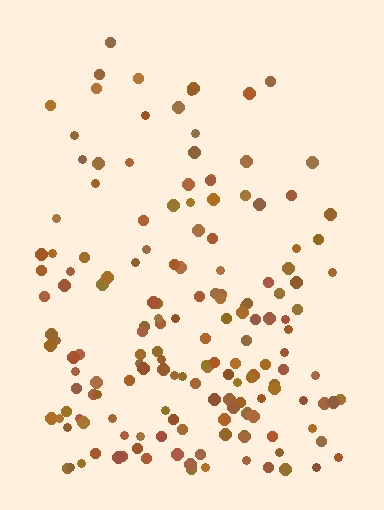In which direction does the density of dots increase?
From top to bottom, with the bottom side densest.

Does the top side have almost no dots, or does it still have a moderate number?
Still a moderate number, just noticeably fewer than the bottom.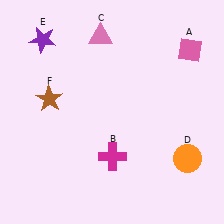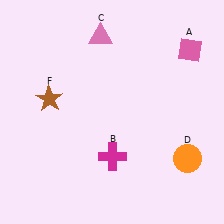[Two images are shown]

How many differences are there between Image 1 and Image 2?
There is 1 difference between the two images.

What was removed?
The purple star (E) was removed in Image 2.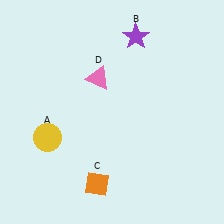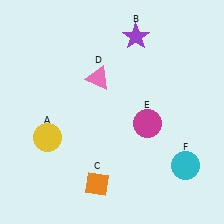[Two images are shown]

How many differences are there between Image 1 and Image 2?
There are 2 differences between the two images.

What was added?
A magenta circle (E), a cyan circle (F) were added in Image 2.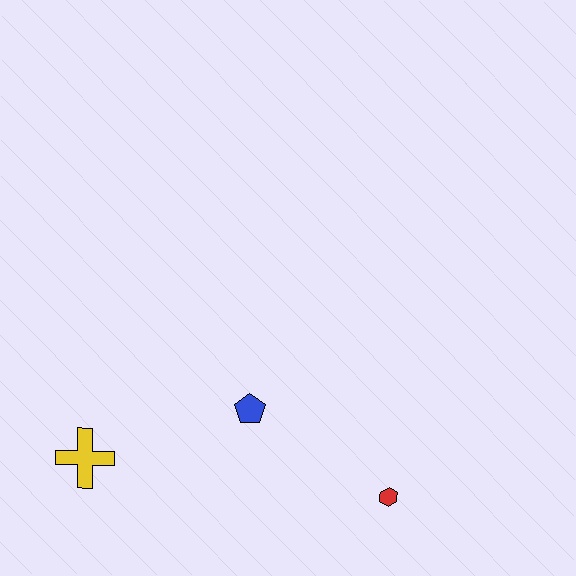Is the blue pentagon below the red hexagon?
No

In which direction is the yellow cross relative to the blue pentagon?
The yellow cross is to the left of the blue pentagon.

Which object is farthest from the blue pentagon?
The yellow cross is farthest from the blue pentagon.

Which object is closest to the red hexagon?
The blue pentagon is closest to the red hexagon.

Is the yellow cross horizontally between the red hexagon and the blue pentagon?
No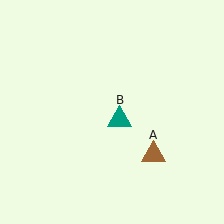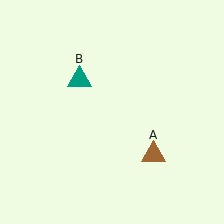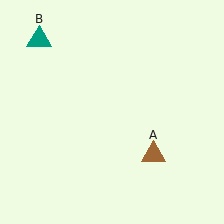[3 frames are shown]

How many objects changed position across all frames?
1 object changed position: teal triangle (object B).